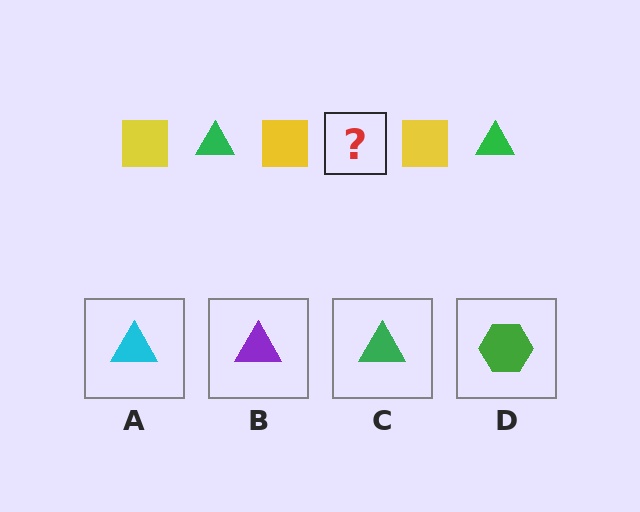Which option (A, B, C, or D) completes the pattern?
C.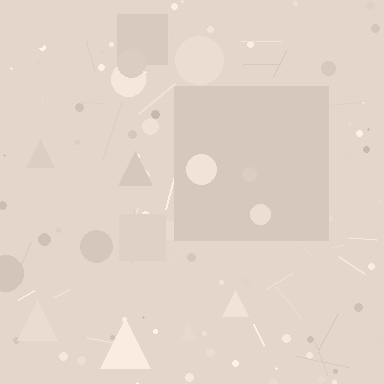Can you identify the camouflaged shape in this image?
The camouflaged shape is a square.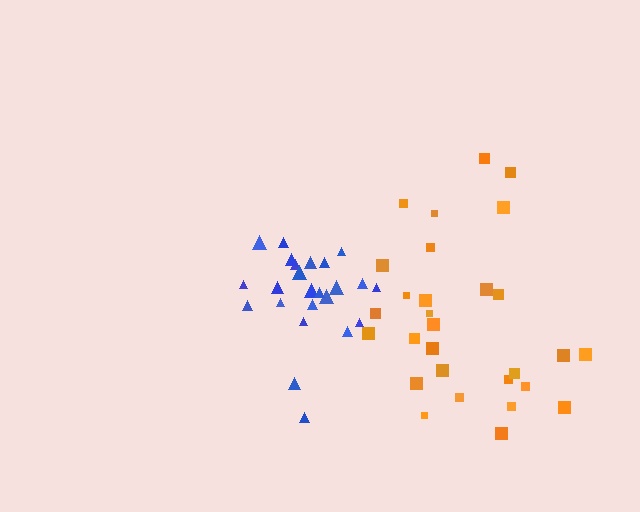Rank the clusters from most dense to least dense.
blue, orange.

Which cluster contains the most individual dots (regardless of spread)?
Orange (29).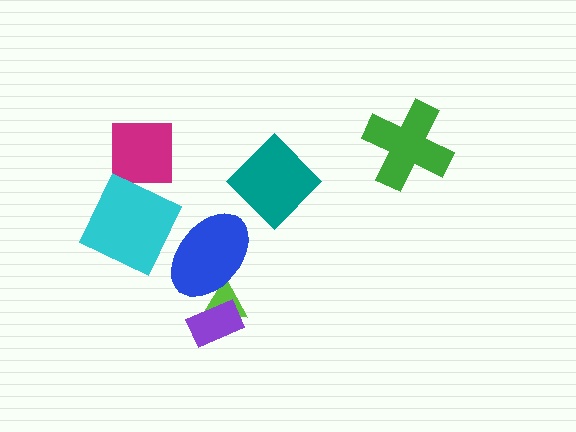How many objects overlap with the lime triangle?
2 objects overlap with the lime triangle.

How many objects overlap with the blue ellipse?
1 object overlaps with the blue ellipse.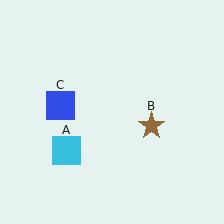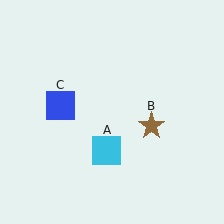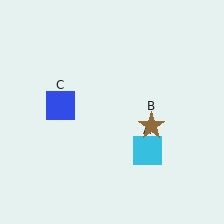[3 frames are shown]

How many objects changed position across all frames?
1 object changed position: cyan square (object A).